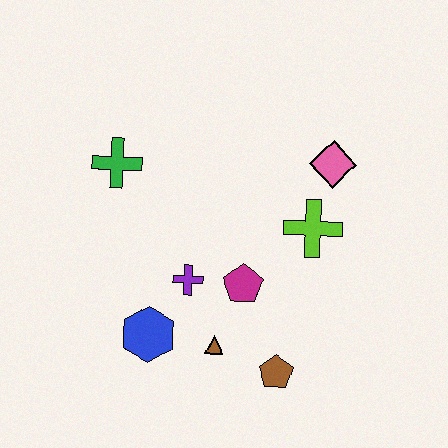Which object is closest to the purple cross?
The magenta pentagon is closest to the purple cross.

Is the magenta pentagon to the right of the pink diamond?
No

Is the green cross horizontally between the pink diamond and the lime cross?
No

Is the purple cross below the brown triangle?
No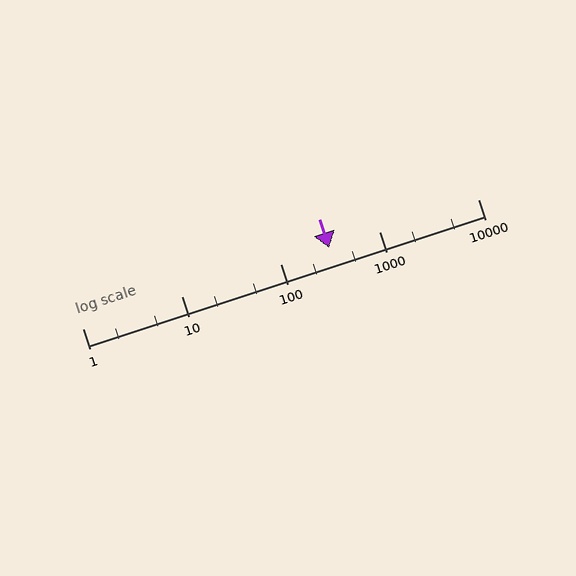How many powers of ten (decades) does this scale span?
The scale spans 4 decades, from 1 to 10000.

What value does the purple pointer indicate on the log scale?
The pointer indicates approximately 310.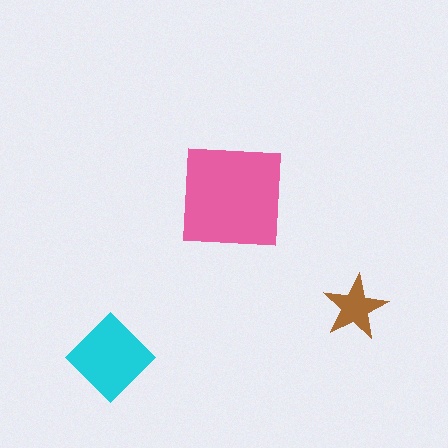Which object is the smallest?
The brown star.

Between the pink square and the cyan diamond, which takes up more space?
The pink square.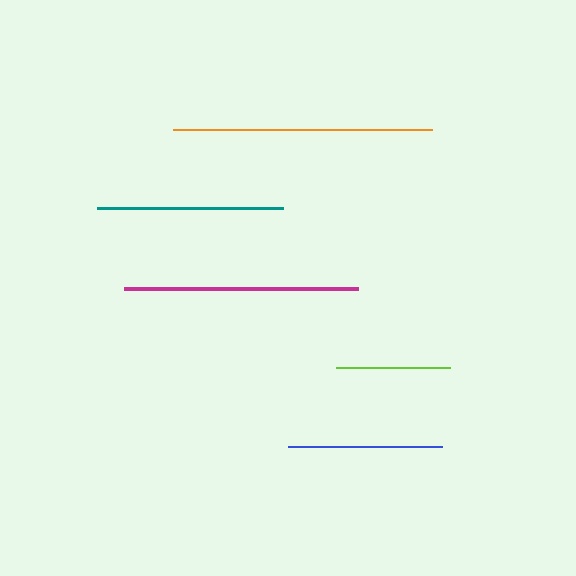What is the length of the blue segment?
The blue segment is approximately 154 pixels long.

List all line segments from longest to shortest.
From longest to shortest: orange, magenta, teal, blue, lime.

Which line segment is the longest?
The orange line is the longest at approximately 258 pixels.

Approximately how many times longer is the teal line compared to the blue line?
The teal line is approximately 1.2 times the length of the blue line.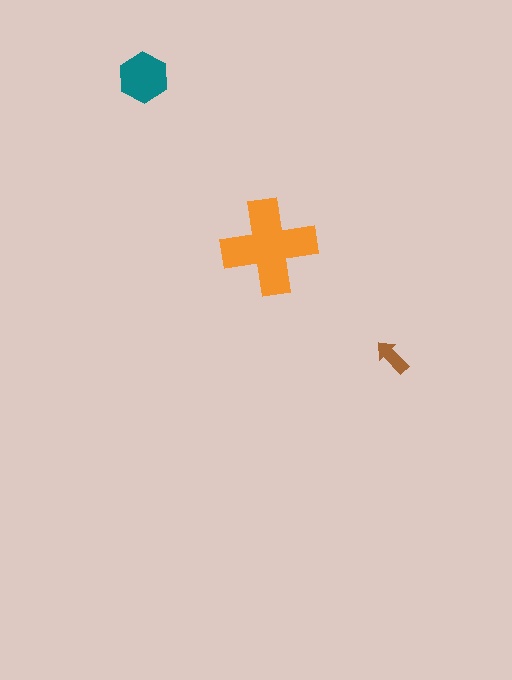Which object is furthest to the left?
The teal hexagon is leftmost.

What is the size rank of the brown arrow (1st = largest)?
3rd.